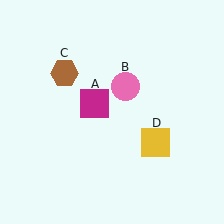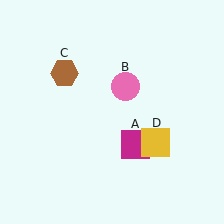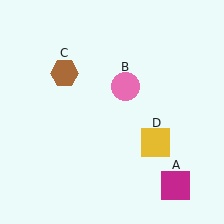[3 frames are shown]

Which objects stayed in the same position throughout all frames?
Pink circle (object B) and brown hexagon (object C) and yellow square (object D) remained stationary.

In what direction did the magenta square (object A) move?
The magenta square (object A) moved down and to the right.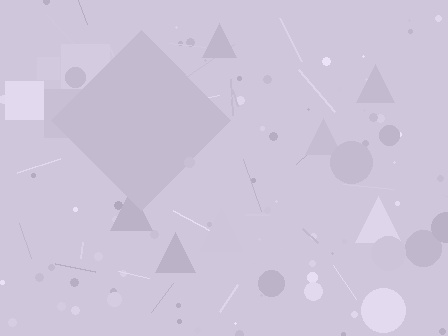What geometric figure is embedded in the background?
A diamond is embedded in the background.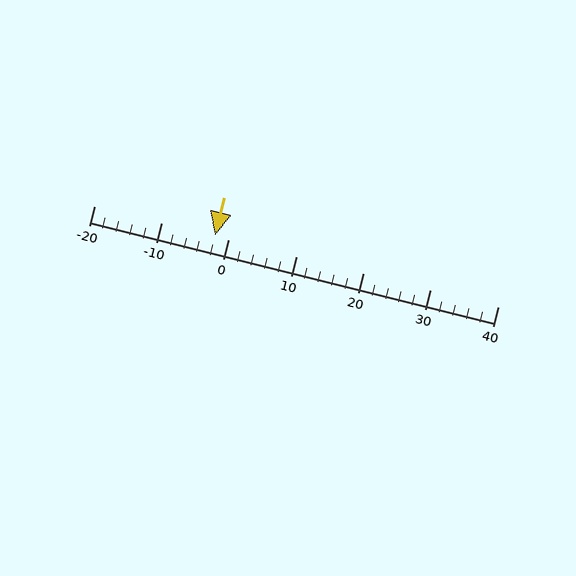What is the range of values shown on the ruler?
The ruler shows values from -20 to 40.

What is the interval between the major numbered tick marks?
The major tick marks are spaced 10 units apart.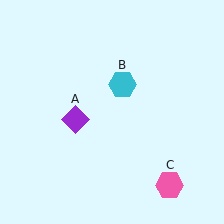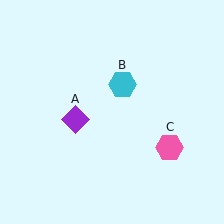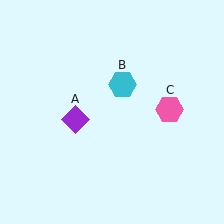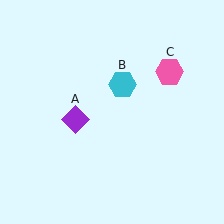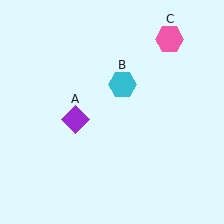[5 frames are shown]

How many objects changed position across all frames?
1 object changed position: pink hexagon (object C).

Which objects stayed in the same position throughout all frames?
Purple diamond (object A) and cyan hexagon (object B) remained stationary.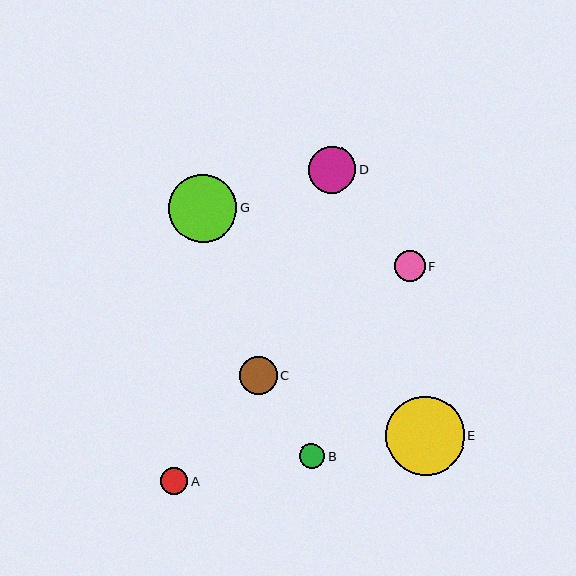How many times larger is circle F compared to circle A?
Circle F is approximately 1.1 times the size of circle A.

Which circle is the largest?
Circle E is the largest with a size of approximately 79 pixels.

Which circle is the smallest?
Circle B is the smallest with a size of approximately 25 pixels.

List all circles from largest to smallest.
From largest to smallest: E, G, D, C, F, A, B.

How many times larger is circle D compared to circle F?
Circle D is approximately 1.5 times the size of circle F.